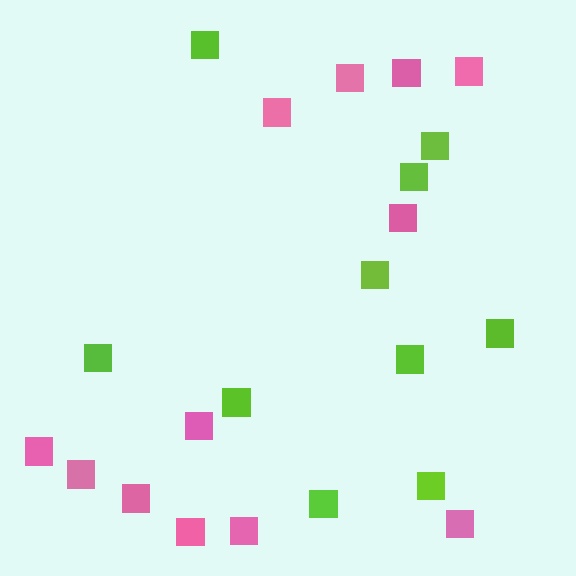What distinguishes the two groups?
There are 2 groups: one group of pink squares (12) and one group of lime squares (10).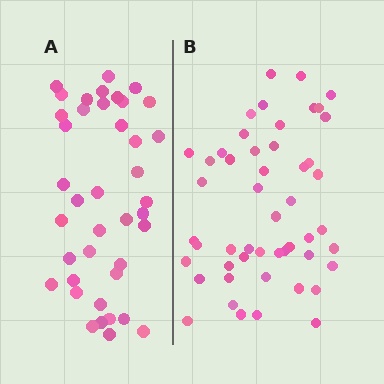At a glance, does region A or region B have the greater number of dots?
Region B (the right region) has more dots.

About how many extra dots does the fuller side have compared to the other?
Region B has roughly 10 or so more dots than region A.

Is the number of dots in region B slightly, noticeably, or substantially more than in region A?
Region B has noticeably more, but not dramatically so. The ratio is roughly 1.2 to 1.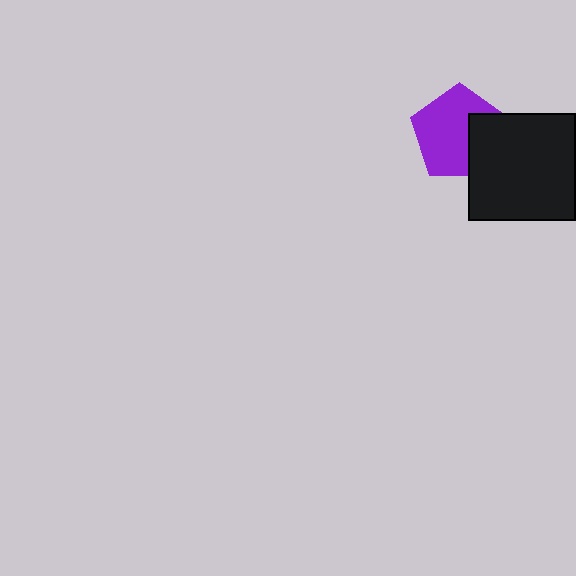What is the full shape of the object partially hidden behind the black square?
The partially hidden object is a purple pentagon.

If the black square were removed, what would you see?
You would see the complete purple pentagon.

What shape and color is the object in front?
The object in front is a black square.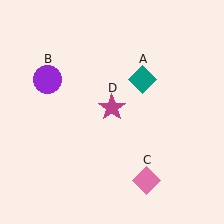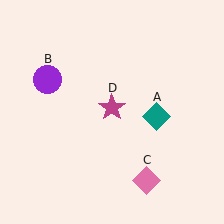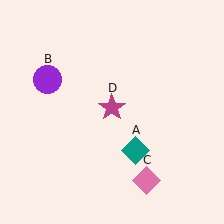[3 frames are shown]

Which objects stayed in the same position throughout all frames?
Purple circle (object B) and pink diamond (object C) and magenta star (object D) remained stationary.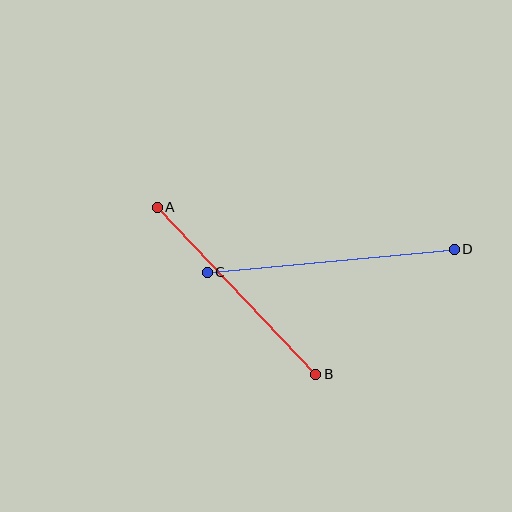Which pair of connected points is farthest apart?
Points C and D are farthest apart.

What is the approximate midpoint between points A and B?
The midpoint is at approximately (236, 291) pixels.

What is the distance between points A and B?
The distance is approximately 230 pixels.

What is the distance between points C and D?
The distance is approximately 248 pixels.